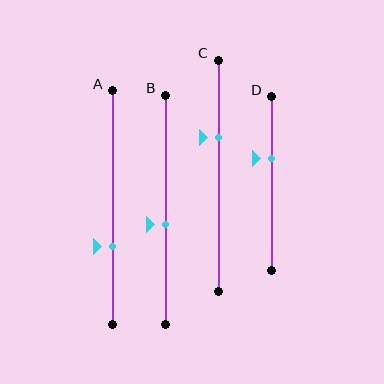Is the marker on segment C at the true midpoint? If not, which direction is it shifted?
No, the marker on segment C is shifted upward by about 16% of the segment length.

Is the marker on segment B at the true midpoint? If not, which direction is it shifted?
No, the marker on segment B is shifted downward by about 7% of the segment length.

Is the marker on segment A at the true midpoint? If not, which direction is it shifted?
No, the marker on segment A is shifted downward by about 17% of the segment length.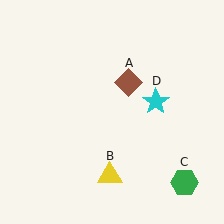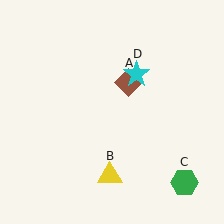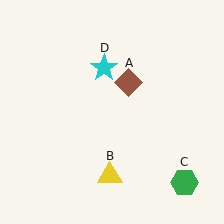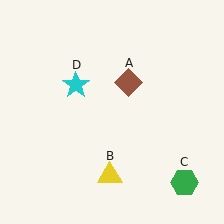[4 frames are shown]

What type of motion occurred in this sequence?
The cyan star (object D) rotated counterclockwise around the center of the scene.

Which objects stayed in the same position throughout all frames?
Brown diamond (object A) and yellow triangle (object B) and green hexagon (object C) remained stationary.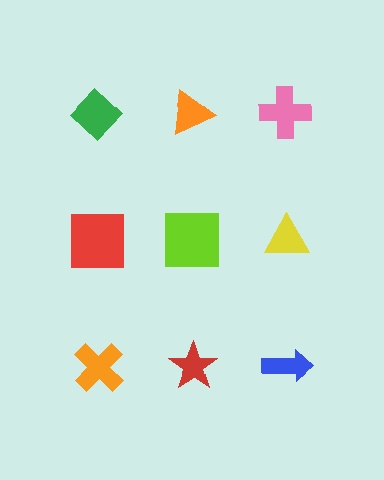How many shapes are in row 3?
3 shapes.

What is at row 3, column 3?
A blue arrow.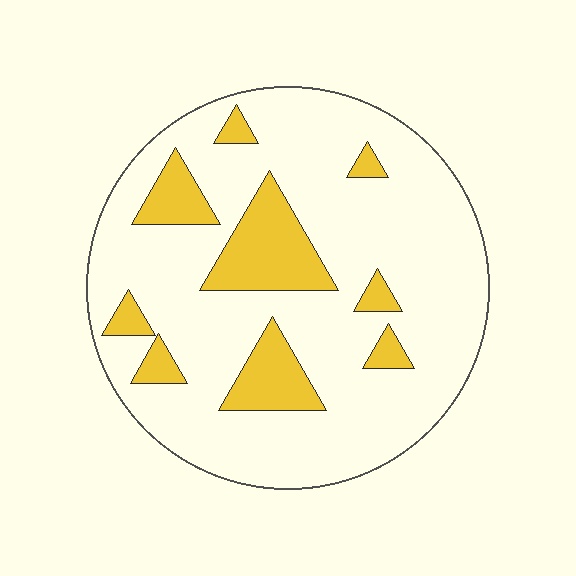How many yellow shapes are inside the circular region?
9.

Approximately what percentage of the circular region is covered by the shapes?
Approximately 20%.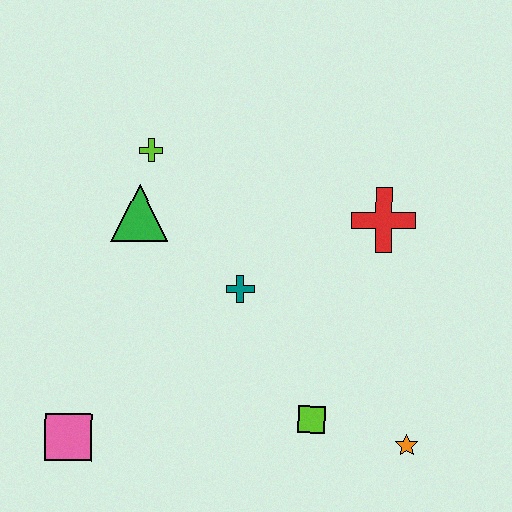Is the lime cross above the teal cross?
Yes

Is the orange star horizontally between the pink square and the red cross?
No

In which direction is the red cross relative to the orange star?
The red cross is above the orange star.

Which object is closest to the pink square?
The teal cross is closest to the pink square.